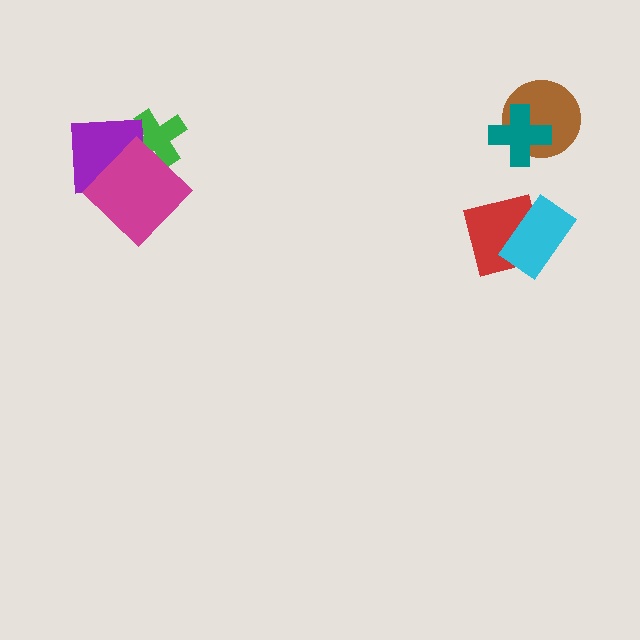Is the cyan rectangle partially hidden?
No, no other shape covers it.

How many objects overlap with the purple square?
2 objects overlap with the purple square.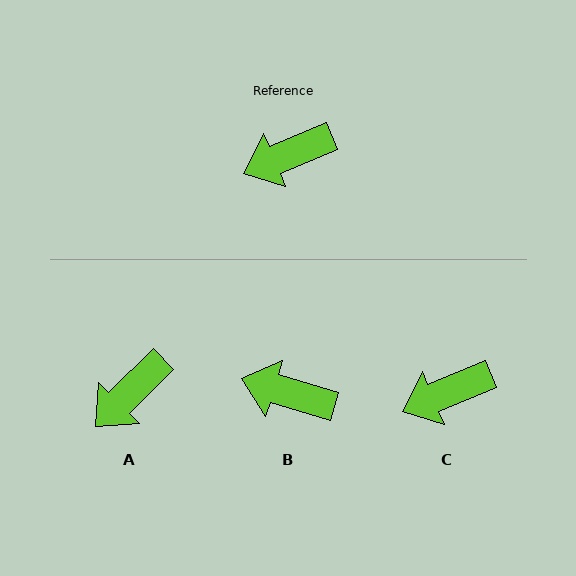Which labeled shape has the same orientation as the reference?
C.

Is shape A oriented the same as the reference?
No, it is off by about 22 degrees.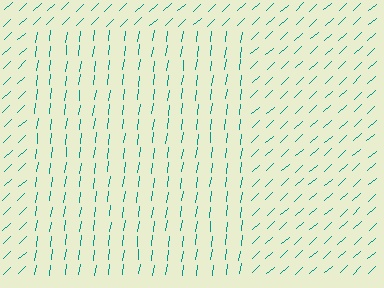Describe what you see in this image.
The image is filled with small teal line segments. A rectangle region in the image has lines oriented differently from the surrounding lines, creating a visible texture boundary.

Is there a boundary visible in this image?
Yes, there is a texture boundary formed by a change in line orientation.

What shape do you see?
I see a rectangle.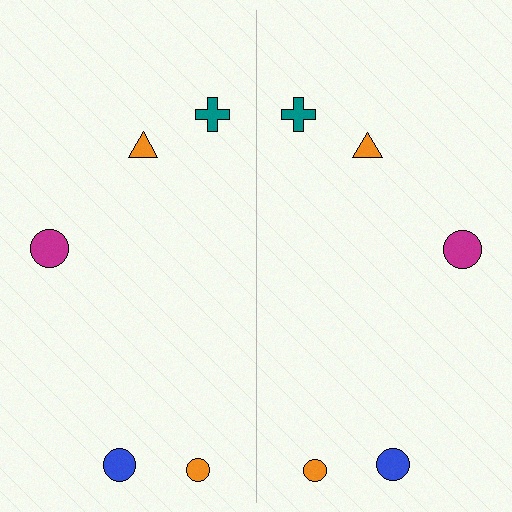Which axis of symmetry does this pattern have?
The pattern has a vertical axis of symmetry running through the center of the image.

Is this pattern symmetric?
Yes, this pattern has bilateral (reflection) symmetry.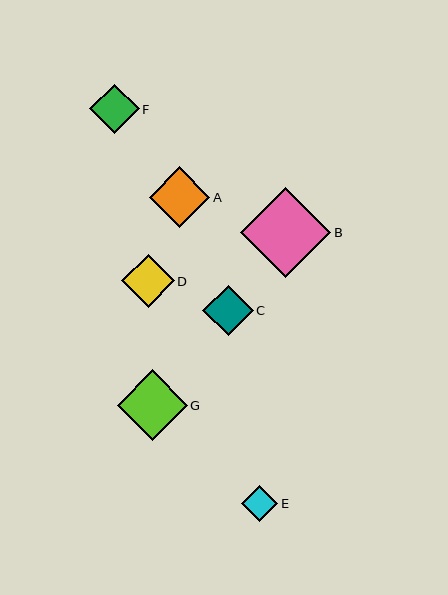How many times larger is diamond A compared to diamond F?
Diamond A is approximately 1.2 times the size of diamond F.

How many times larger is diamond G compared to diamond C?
Diamond G is approximately 1.4 times the size of diamond C.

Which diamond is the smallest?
Diamond E is the smallest with a size of approximately 36 pixels.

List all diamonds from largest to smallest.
From largest to smallest: B, G, A, D, C, F, E.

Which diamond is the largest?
Diamond B is the largest with a size of approximately 90 pixels.